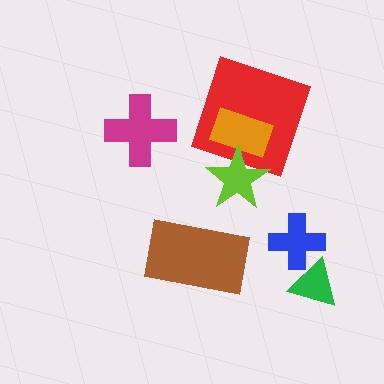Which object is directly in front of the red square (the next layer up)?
The orange rectangle is directly in front of the red square.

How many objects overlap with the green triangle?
1 object overlaps with the green triangle.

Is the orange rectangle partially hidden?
Yes, it is partially covered by another shape.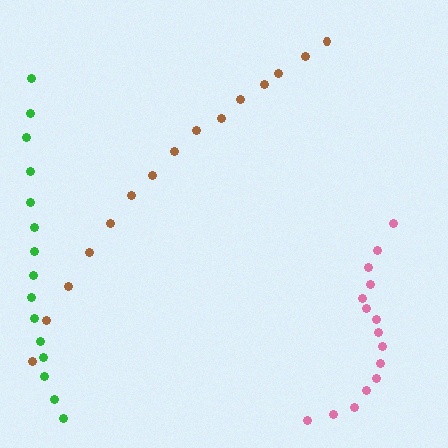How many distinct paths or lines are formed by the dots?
There are 3 distinct paths.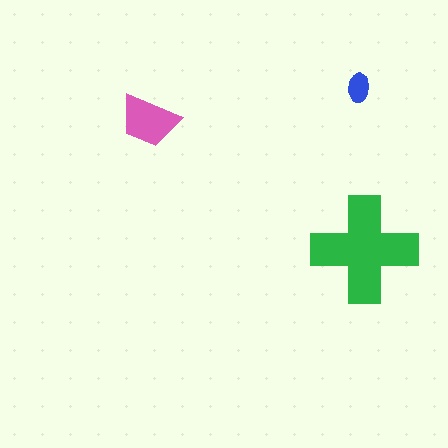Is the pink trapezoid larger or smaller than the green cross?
Smaller.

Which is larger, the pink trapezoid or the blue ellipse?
The pink trapezoid.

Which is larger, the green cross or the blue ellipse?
The green cross.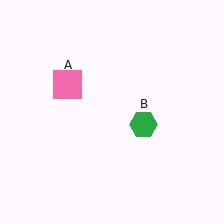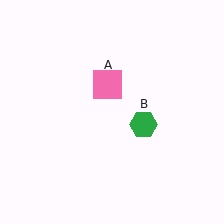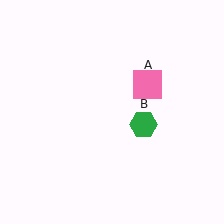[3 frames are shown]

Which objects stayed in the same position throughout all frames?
Green hexagon (object B) remained stationary.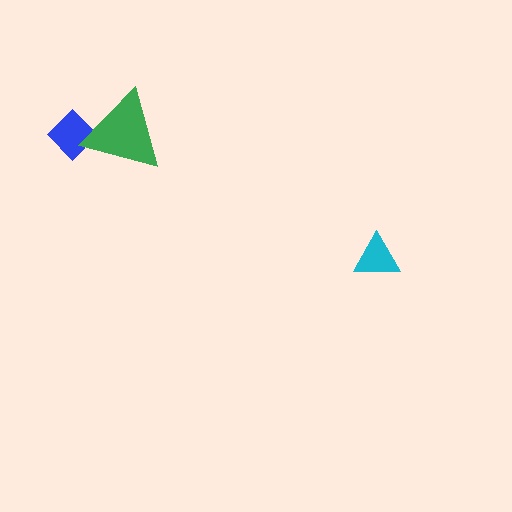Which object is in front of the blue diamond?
The green triangle is in front of the blue diamond.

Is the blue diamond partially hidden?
Yes, it is partially covered by another shape.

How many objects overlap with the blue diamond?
1 object overlaps with the blue diamond.